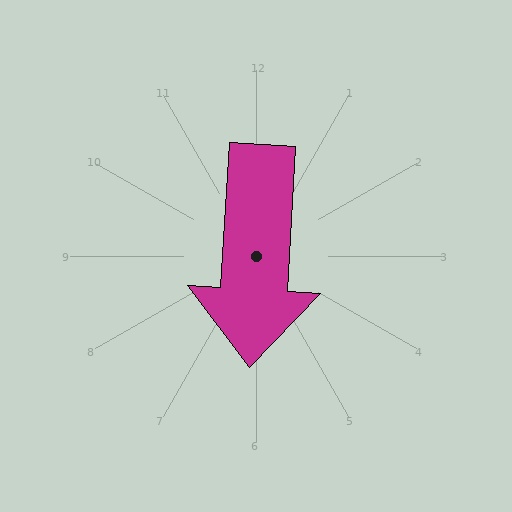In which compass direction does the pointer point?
South.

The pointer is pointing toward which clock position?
Roughly 6 o'clock.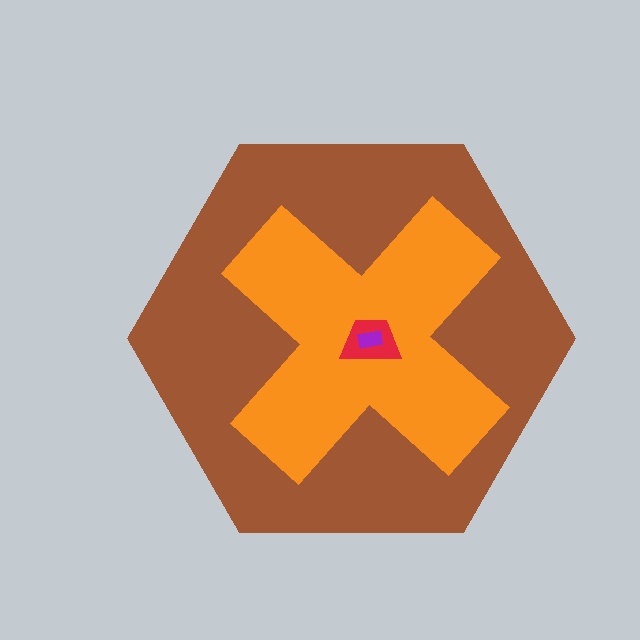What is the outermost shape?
The brown hexagon.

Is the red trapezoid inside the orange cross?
Yes.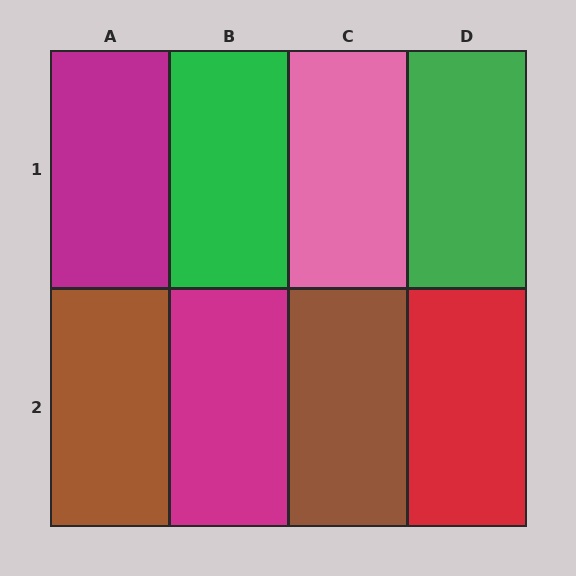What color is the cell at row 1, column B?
Green.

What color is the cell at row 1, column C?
Pink.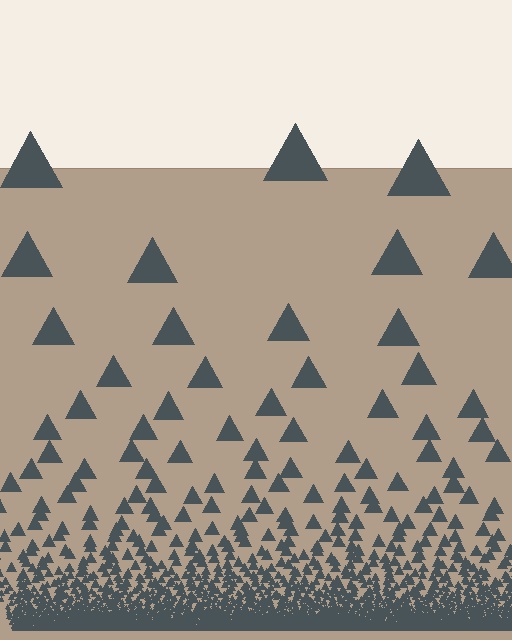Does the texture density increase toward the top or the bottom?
Density increases toward the bottom.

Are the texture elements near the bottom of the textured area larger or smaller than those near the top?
Smaller. The gradient is inverted — elements near the bottom are smaller and denser.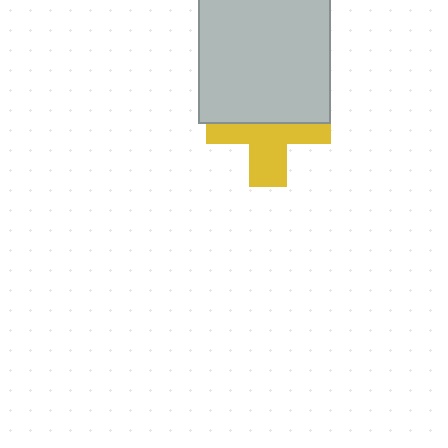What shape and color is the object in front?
The object in front is a light gray square.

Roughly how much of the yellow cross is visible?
About half of it is visible (roughly 52%).